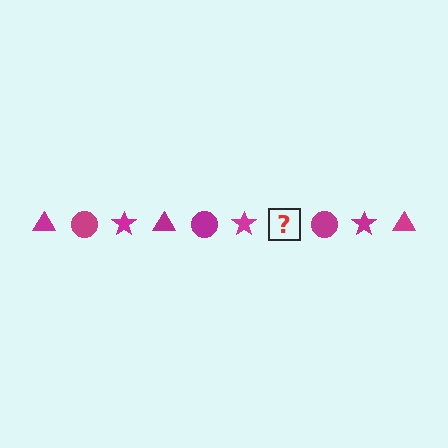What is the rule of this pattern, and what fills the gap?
The rule is that the pattern cycles through triangle, circle, star shapes in magenta. The gap should be filled with a magenta triangle.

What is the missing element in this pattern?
The missing element is a magenta triangle.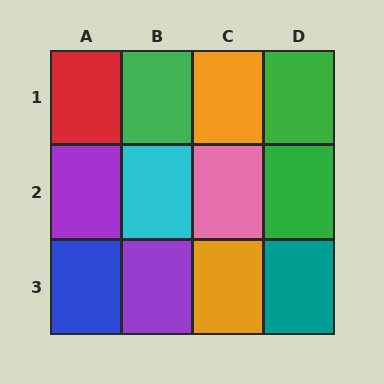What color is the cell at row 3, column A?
Blue.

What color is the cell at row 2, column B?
Cyan.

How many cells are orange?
2 cells are orange.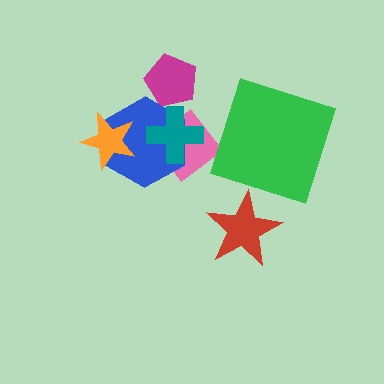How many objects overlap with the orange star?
1 object overlaps with the orange star.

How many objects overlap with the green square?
0 objects overlap with the green square.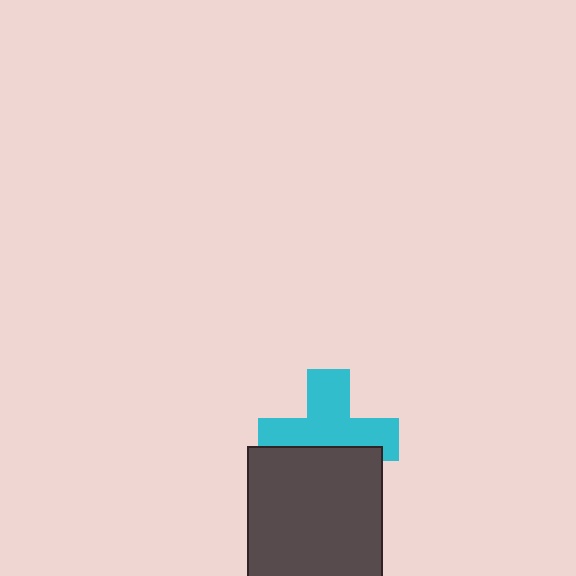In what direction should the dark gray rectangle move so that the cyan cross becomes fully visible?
The dark gray rectangle should move down. That is the shortest direction to clear the overlap and leave the cyan cross fully visible.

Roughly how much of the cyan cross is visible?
About half of it is visible (roughly 61%).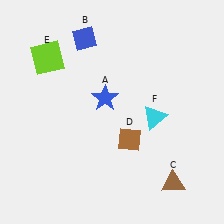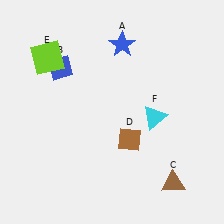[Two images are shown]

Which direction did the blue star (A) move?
The blue star (A) moved up.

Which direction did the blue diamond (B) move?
The blue diamond (B) moved down.